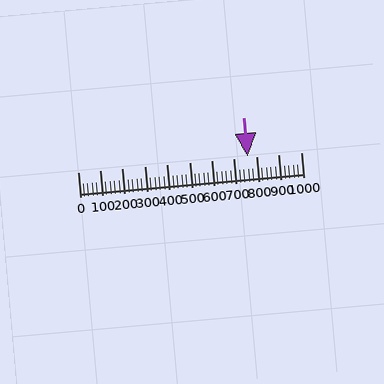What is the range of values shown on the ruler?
The ruler shows values from 0 to 1000.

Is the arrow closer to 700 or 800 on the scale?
The arrow is closer to 800.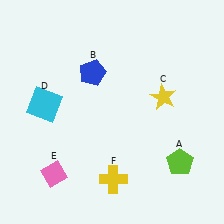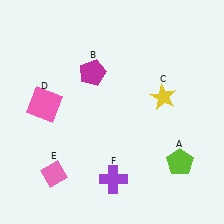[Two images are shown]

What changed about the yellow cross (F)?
In Image 1, F is yellow. In Image 2, it changed to purple.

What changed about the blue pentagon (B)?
In Image 1, B is blue. In Image 2, it changed to magenta.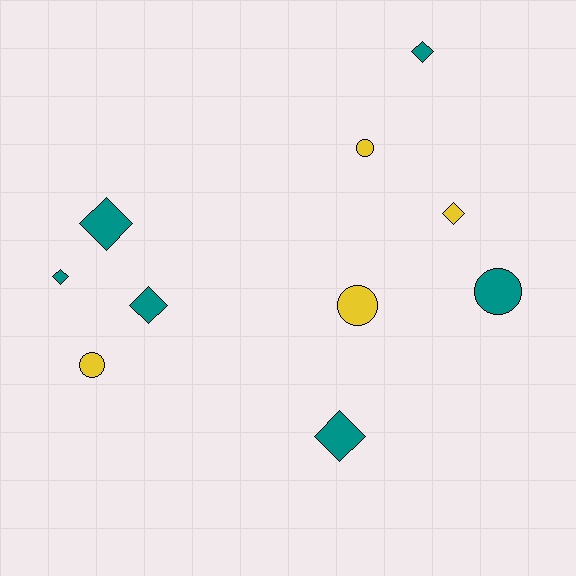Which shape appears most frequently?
Diamond, with 6 objects.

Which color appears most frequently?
Teal, with 6 objects.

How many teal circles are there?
There is 1 teal circle.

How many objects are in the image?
There are 10 objects.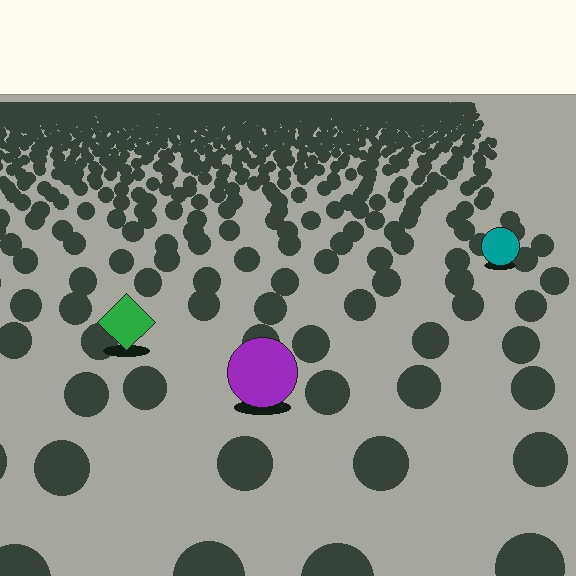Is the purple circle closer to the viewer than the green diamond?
Yes. The purple circle is closer — you can tell from the texture gradient: the ground texture is coarser near it.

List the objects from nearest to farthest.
From nearest to farthest: the purple circle, the green diamond, the teal circle.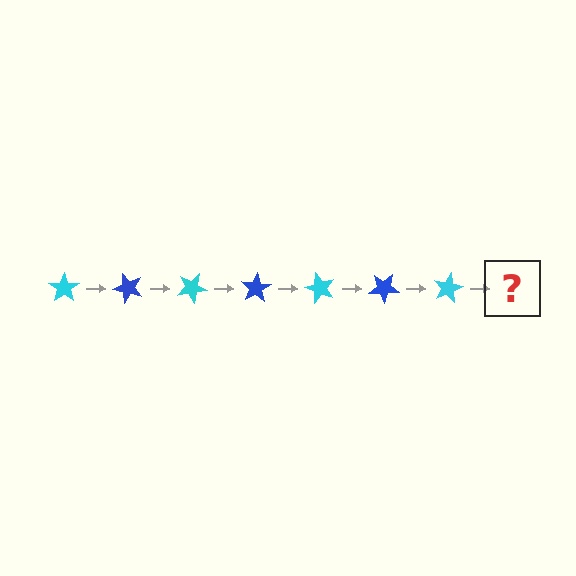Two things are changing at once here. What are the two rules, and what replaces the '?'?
The two rules are that it rotates 50 degrees each step and the color cycles through cyan and blue. The '?' should be a blue star, rotated 350 degrees from the start.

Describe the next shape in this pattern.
It should be a blue star, rotated 350 degrees from the start.